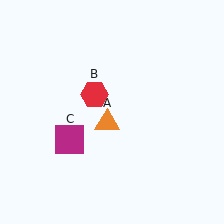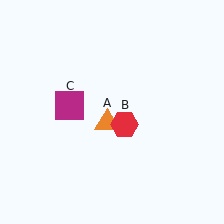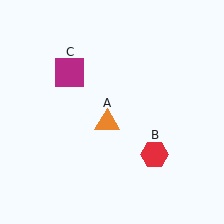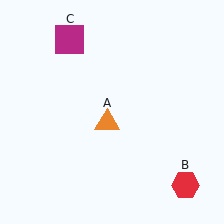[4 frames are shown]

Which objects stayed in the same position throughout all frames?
Orange triangle (object A) remained stationary.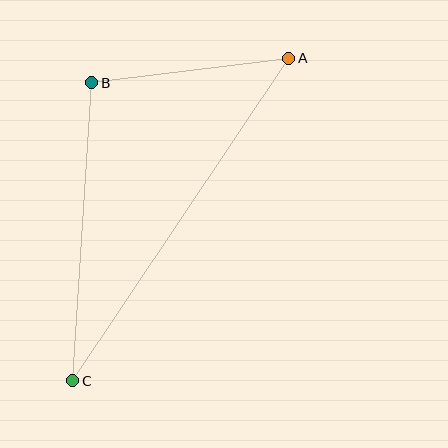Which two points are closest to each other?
Points A and B are closest to each other.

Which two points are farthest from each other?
Points A and C are farthest from each other.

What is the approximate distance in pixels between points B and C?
The distance between B and C is approximately 298 pixels.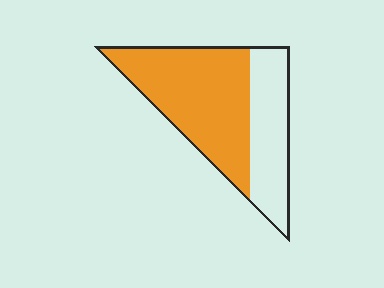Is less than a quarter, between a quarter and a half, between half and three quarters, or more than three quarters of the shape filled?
Between half and three quarters.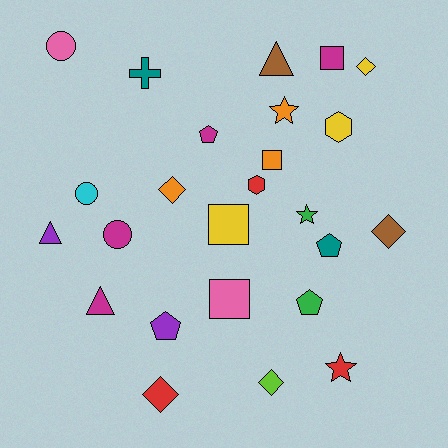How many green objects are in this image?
There are 2 green objects.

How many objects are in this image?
There are 25 objects.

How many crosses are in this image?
There is 1 cross.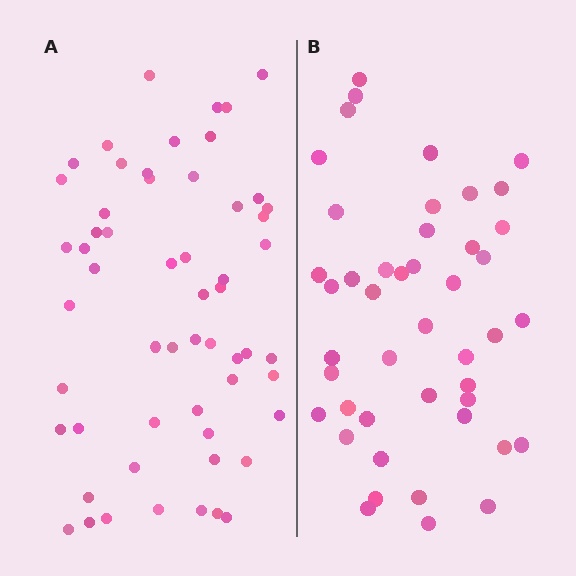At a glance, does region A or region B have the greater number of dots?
Region A (the left region) has more dots.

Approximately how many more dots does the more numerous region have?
Region A has roughly 12 or so more dots than region B.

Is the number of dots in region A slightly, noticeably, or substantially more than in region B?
Region A has noticeably more, but not dramatically so. The ratio is roughly 1.3 to 1.